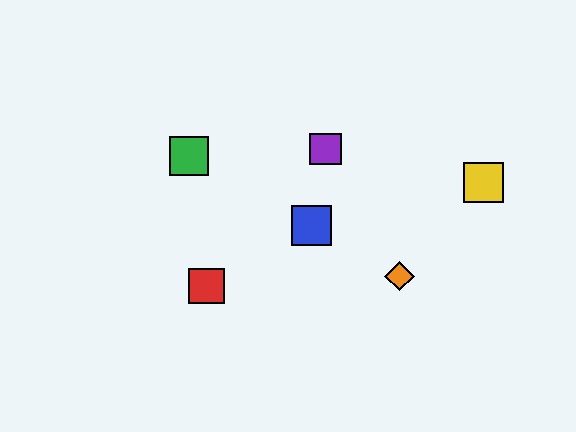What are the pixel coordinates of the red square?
The red square is at (206, 286).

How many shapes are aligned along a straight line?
3 shapes (the blue square, the green square, the orange diamond) are aligned along a straight line.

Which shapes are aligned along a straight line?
The blue square, the green square, the orange diamond are aligned along a straight line.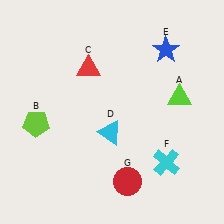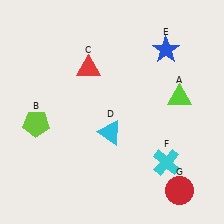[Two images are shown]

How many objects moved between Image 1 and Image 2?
1 object moved between the two images.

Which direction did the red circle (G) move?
The red circle (G) moved right.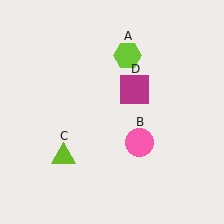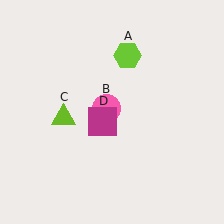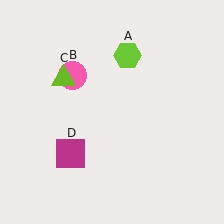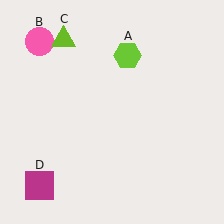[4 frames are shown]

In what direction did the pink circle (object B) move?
The pink circle (object B) moved up and to the left.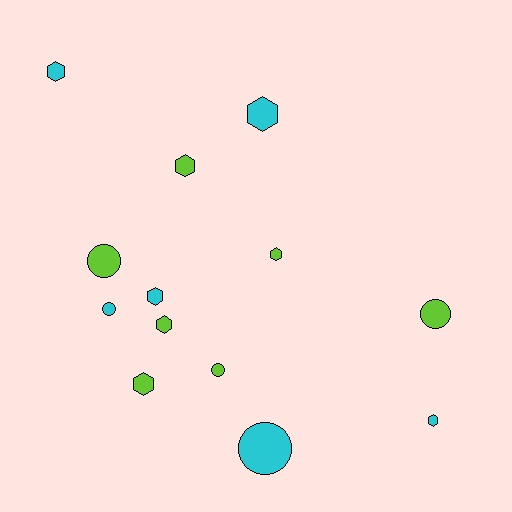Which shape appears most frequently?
Hexagon, with 8 objects.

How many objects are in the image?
There are 13 objects.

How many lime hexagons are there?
There are 4 lime hexagons.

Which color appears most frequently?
Lime, with 7 objects.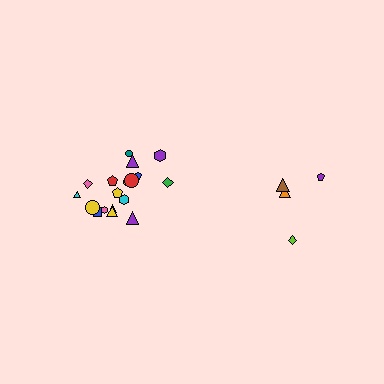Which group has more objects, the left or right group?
The left group.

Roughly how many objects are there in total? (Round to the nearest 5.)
Roughly 20 objects in total.